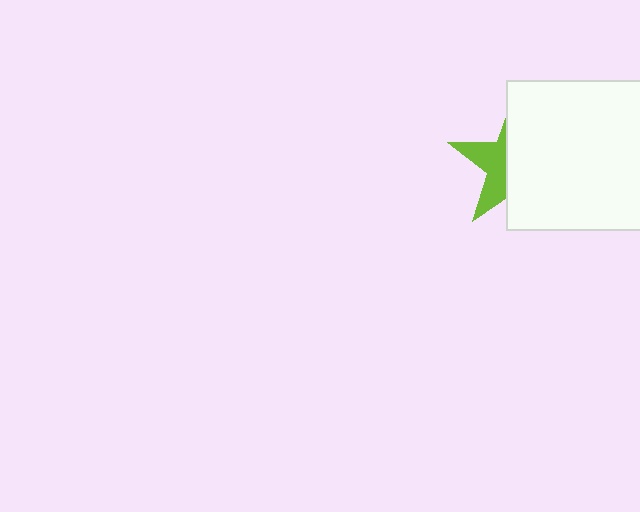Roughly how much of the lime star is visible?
A small part of it is visible (roughly 37%).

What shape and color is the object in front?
The object in front is a white square.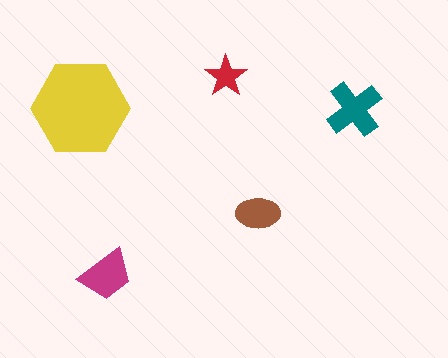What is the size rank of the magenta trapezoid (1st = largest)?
3rd.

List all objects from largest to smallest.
The yellow hexagon, the teal cross, the magenta trapezoid, the brown ellipse, the red star.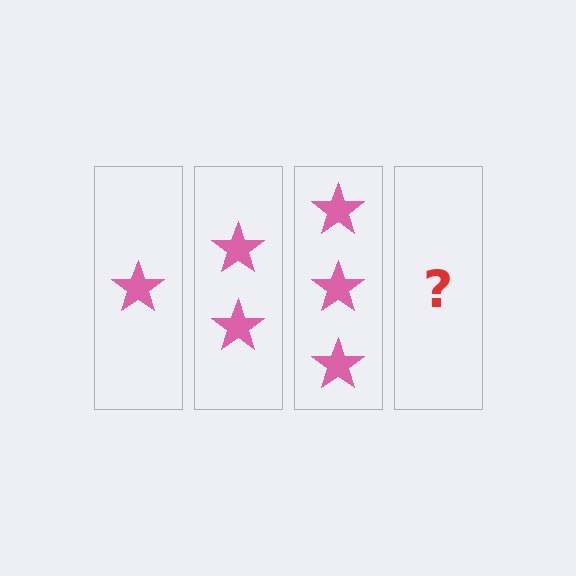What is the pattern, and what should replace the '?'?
The pattern is that each step adds one more star. The '?' should be 4 stars.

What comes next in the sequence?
The next element should be 4 stars.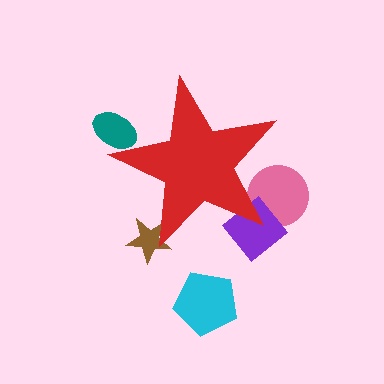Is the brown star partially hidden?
Yes, the brown star is partially hidden behind the red star.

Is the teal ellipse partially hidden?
Yes, the teal ellipse is partially hidden behind the red star.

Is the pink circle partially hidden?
Yes, the pink circle is partially hidden behind the red star.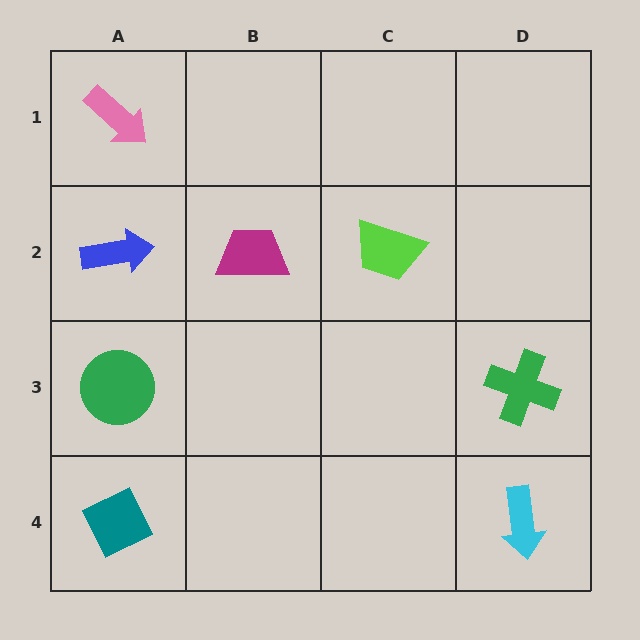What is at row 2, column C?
A lime trapezoid.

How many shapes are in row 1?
1 shape.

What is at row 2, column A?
A blue arrow.